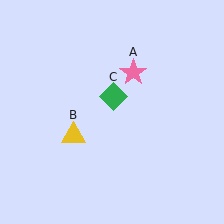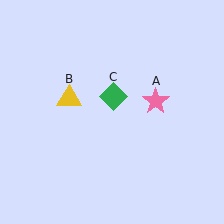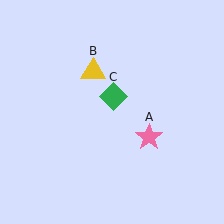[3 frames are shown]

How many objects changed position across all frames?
2 objects changed position: pink star (object A), yellow triangle (object B).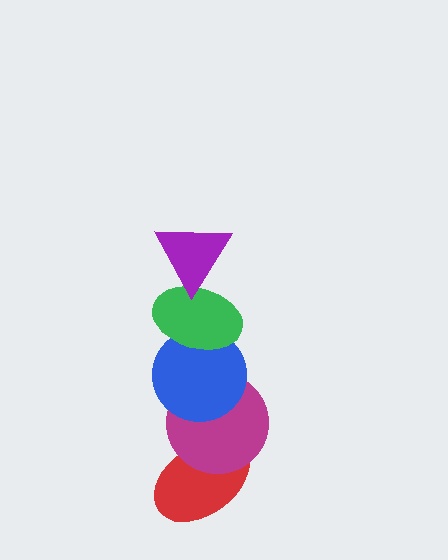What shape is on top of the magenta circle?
The blue circle is on top of the magenta circle.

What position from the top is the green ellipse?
The green ellipse is 2nd from the top.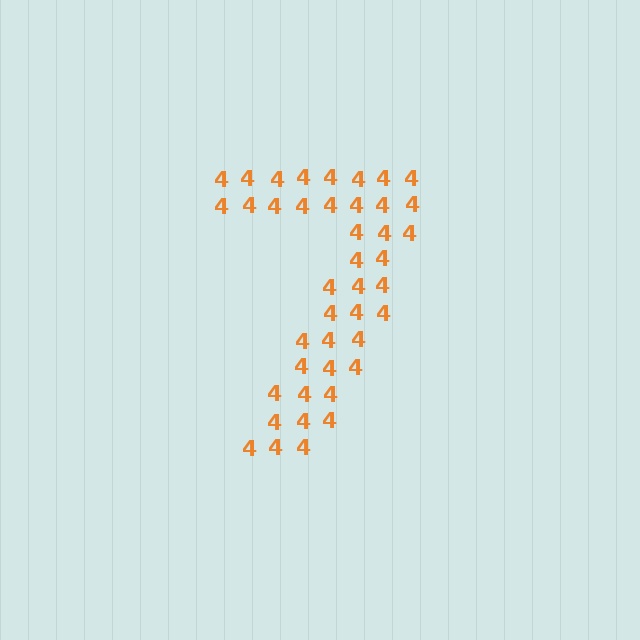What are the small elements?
The small elements are digit 4's.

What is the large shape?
The large shape is the digit 7.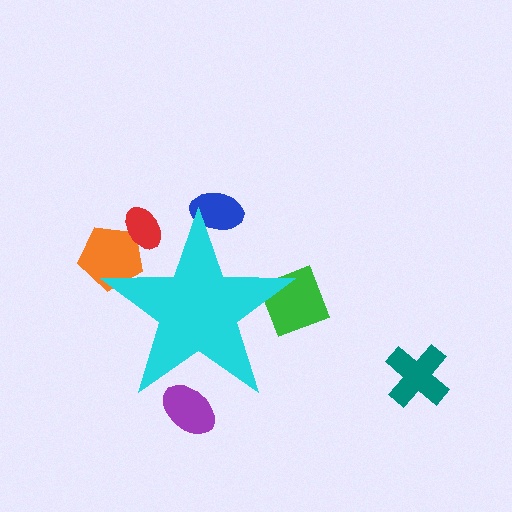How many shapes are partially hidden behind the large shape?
5 shapes are partially hidden.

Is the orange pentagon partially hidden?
Yes, the orange pentagon is partially hidden behind the cyan star.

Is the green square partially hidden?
Yes, the green square is partially hidden behind the cyan star.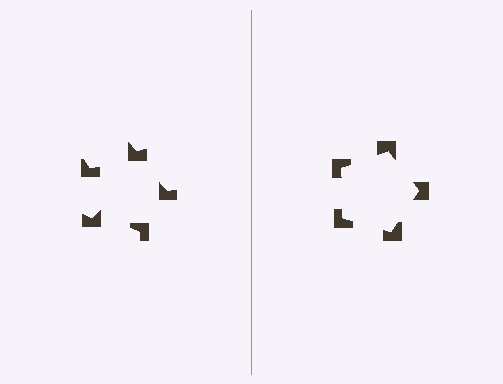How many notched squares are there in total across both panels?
10 — 5 on each side.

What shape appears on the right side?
An illusory pentagon.